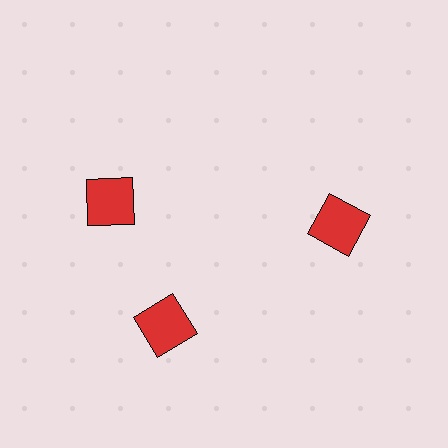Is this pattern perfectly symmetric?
No. The 3 red squares are arranged in a ring, but one element near the 11 o'clock position is rotated out of alignment along the ring, breaking the 3-fold rotational symmetry.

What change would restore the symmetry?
The symmetry would be restored by rotating it back into even spacing with its neighbors so that all 3 squares sit at equal angles and equal distance from the center.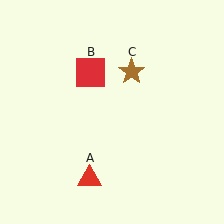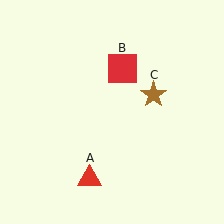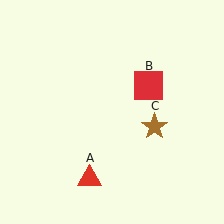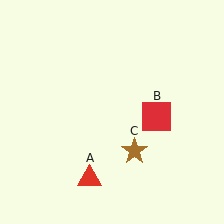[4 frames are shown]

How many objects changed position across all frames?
2 objects changed position: red square (object B), brown star (object C).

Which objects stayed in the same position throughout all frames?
Red triangle (object A) remained stationary.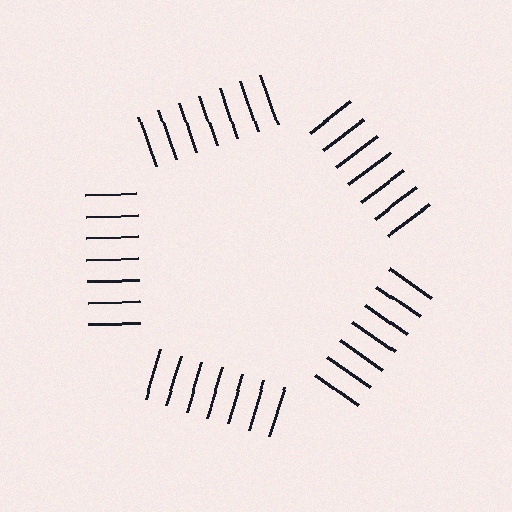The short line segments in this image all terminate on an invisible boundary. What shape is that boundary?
An illusory pentagon — the line segments terminate on its edges but no continuous stroke is drawn.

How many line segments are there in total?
35 — 7 along each of the 5 edges.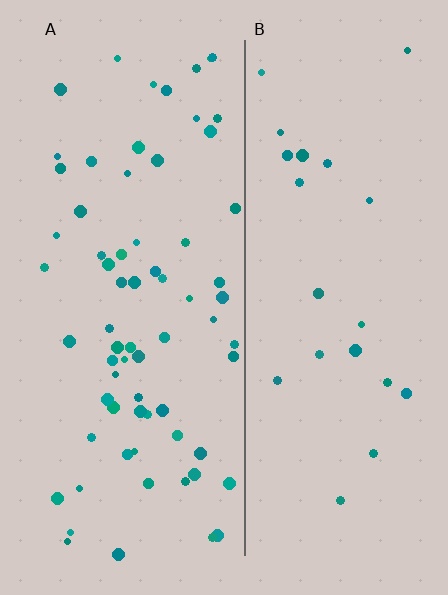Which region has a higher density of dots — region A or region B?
A (the left).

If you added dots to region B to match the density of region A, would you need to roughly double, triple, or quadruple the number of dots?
Approximately triple.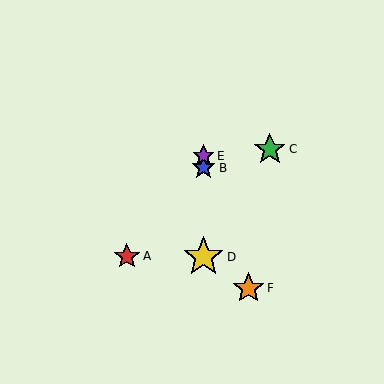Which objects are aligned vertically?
Objects B, D, E are aligned vertically.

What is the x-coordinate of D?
Object D is at x≈204.